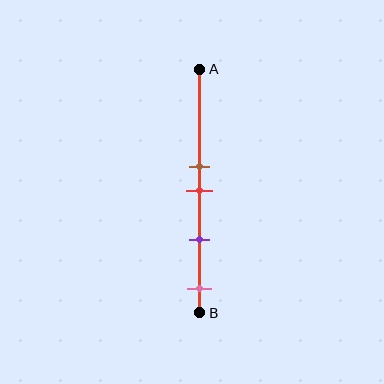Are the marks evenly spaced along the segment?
No, the marks are not evenly spaced.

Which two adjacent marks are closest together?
The brown and red marks are the closest adjacent pair.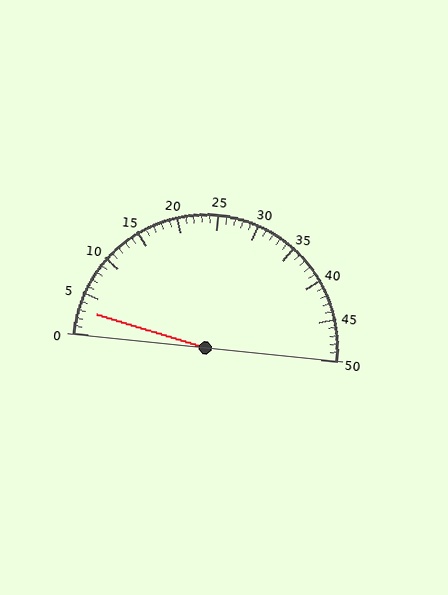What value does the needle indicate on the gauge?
The needle indicates approximately 3.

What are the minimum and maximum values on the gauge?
The gauge ranges from 0 to 50.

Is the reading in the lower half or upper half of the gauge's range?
The reading is in the lower half of the range (0 to 50).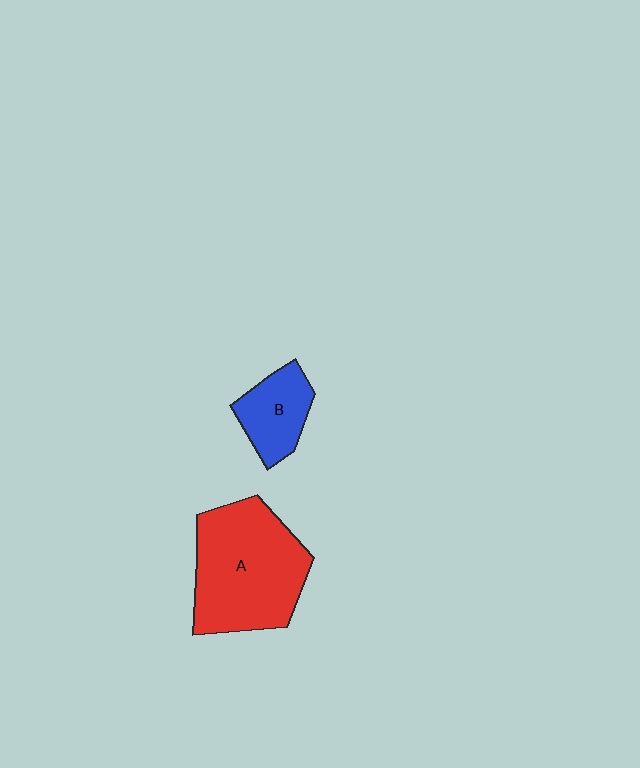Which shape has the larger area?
Shape A (red).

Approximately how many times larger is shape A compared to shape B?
Approximately 2.4 times.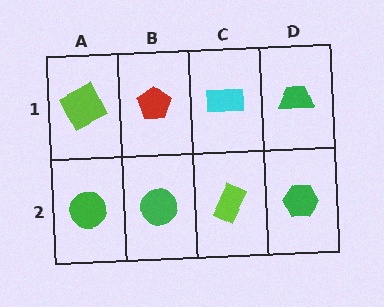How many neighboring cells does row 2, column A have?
2.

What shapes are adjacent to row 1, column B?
A green circle (row 2, column B), a lime square (row 1, column A), a cyan rectangle (row 1, column C).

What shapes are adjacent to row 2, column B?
A red pentagon (row 1, column B), a green circle (row 2, column A), a lime rectangle (row 2, column C).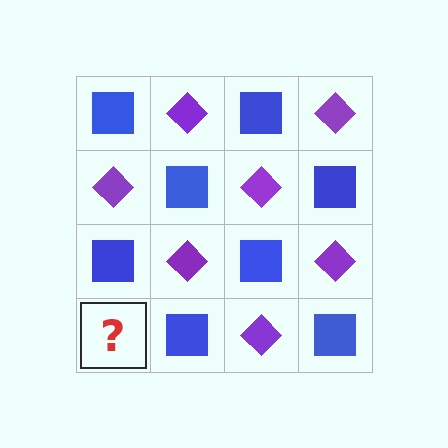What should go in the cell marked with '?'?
The missing cell should contain a purple diamond.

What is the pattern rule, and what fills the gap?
The rule is that it alternates blue square and purple diamond in a checkerboard pattern. The gap should be filled with a purple diamond.